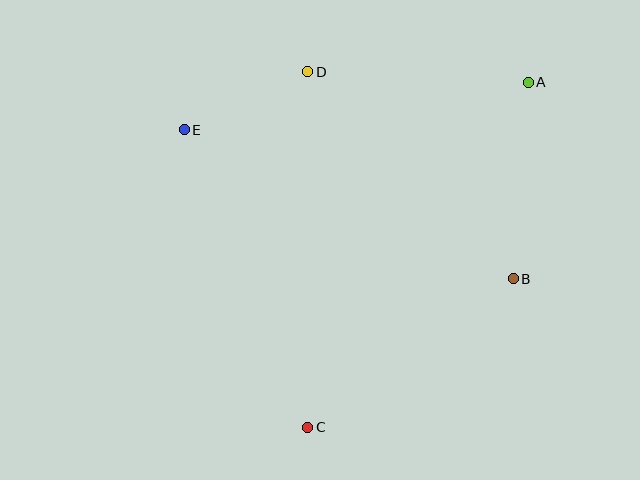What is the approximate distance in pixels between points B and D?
The distance between B and D is approximately 292 pixels.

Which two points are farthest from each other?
Points A and C are farthest from each other.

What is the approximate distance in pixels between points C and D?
The distance between C and D is approximately 356 pixels.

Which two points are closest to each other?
Points D and E are closest to each other.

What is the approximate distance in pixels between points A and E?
The distance between A and E is approximately 347 pixels.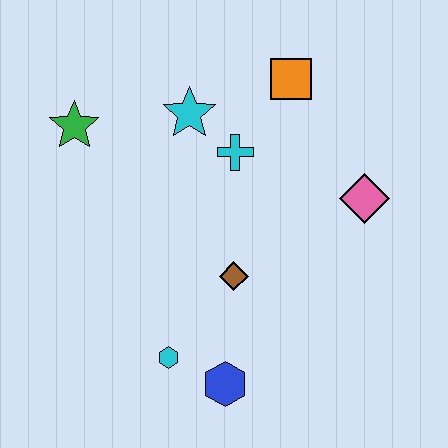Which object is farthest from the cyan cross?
The blue hexagon is farthest from the cyan cross.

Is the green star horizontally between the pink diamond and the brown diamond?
No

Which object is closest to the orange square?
The cyan cross is closest to the orange square.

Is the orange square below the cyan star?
No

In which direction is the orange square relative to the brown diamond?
The orange square is above the brown diamond.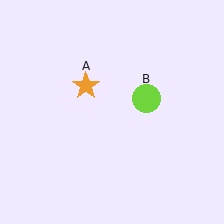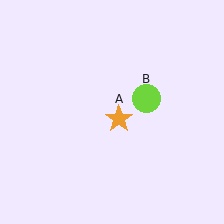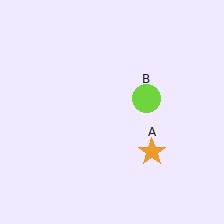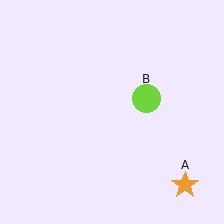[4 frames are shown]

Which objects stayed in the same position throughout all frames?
Lime circle (object B) remained stationary.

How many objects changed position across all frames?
1 object changed position: orange star (object A).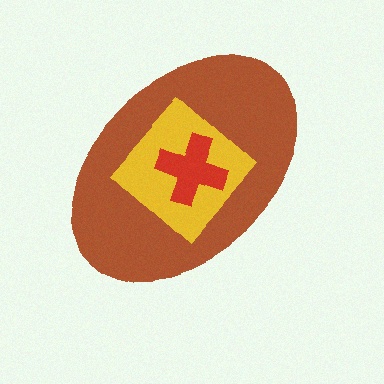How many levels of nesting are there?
3.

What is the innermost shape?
The red cross.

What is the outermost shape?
The brown ellipse.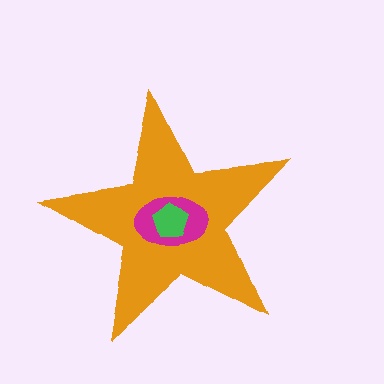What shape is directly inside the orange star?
The magenta ellipse.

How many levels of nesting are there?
3.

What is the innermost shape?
The green pentagon.